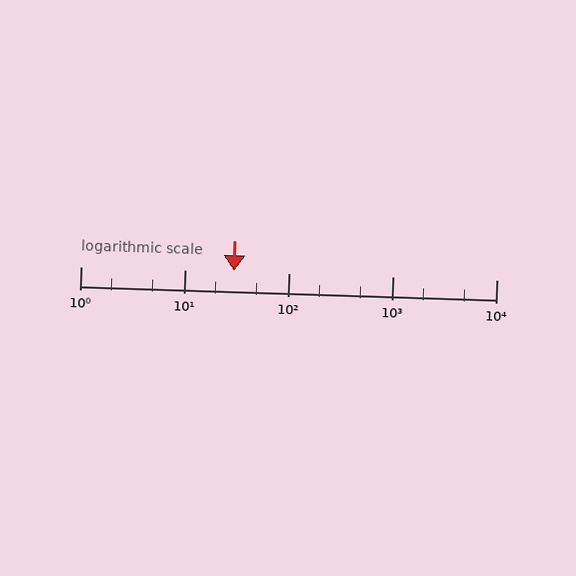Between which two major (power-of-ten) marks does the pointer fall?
The pointer is between 10 and 100.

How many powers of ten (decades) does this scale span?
The scale spans 4 decades, from 1 to 10000.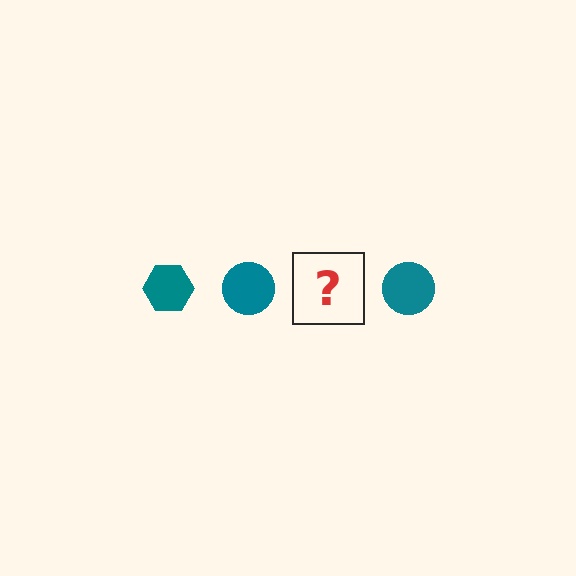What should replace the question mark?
The question mark should be replaced with a teal hexagon.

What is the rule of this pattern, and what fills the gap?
The rule is that the pattern cycles through hexagon, circle shapes in teal. The gap should be filled with a teal hexagon.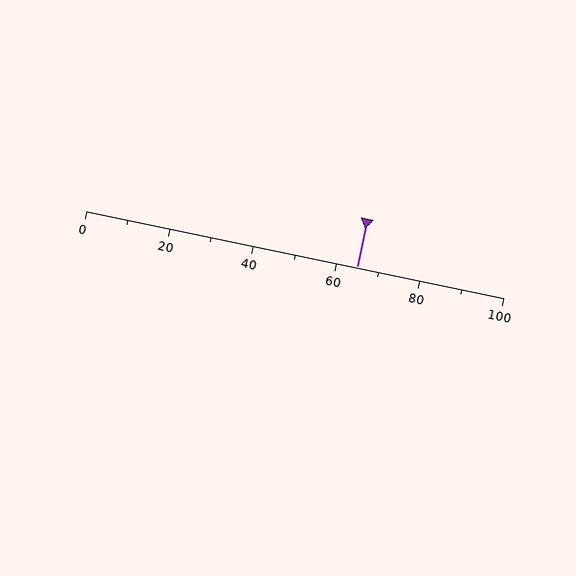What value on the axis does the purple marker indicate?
The marker indicates approximately 65.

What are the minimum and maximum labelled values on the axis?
The axis runs from 0 to 100.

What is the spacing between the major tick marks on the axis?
The major ticks are spaced 20 apart.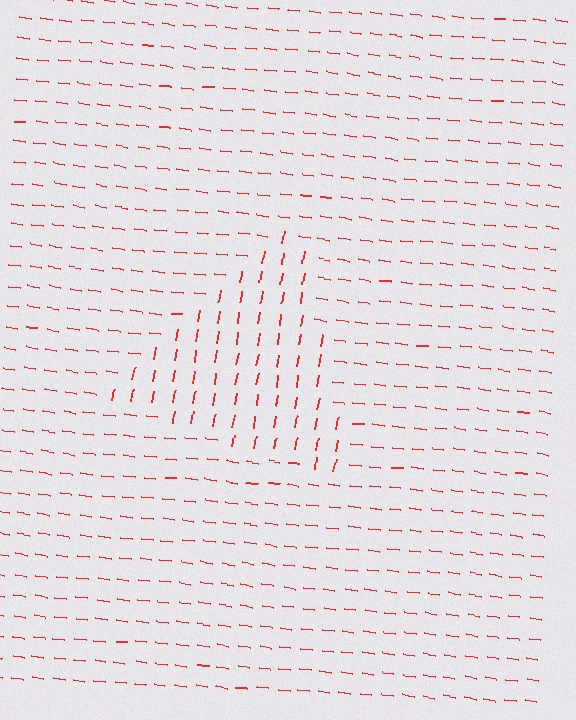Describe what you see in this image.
The image is filled with small red line segments. A triangle region in the image has lines oriented differently from the surrounding lines, creating a visible texture boundary.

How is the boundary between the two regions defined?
The boundary is defined purely by a change in line orientation (approximately 87 degrees difference). All lines are the same color and thickness.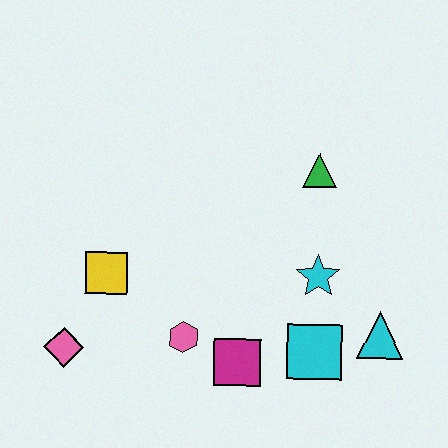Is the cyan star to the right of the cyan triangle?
No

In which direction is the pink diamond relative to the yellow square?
The pink diamond is below the yellow square.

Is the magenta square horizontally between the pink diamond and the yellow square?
No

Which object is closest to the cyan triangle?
The cyan square is closest to the cyan triangle.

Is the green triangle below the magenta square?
No